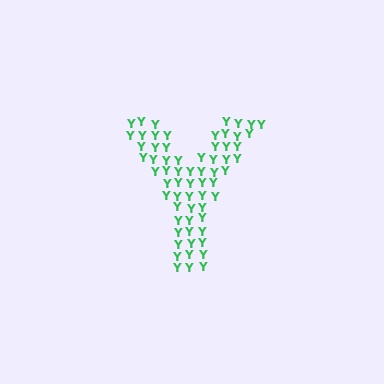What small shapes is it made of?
It is made of small letter Y's.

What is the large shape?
The large shape is the letter Y.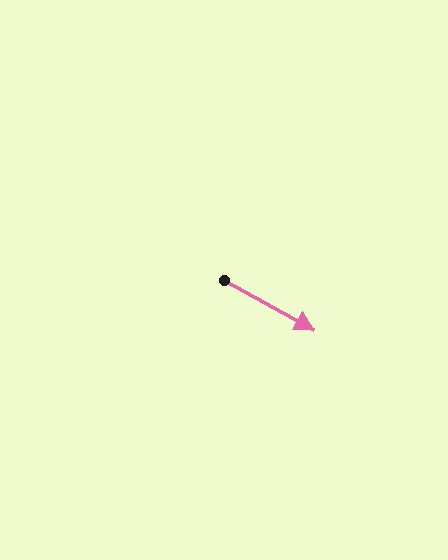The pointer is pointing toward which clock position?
Roughly 4 o'clock.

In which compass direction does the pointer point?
Southeast.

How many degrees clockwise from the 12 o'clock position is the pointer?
Approximately 119 degrees.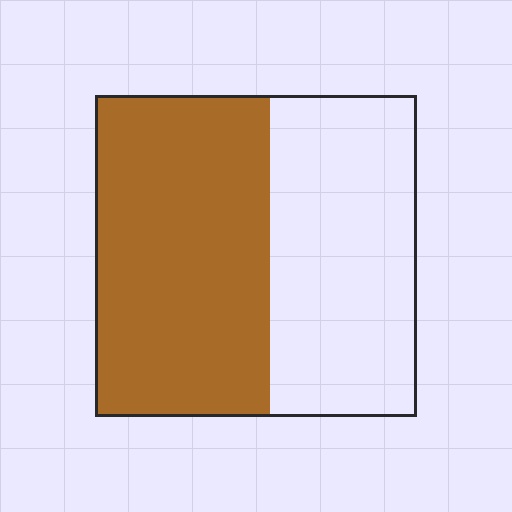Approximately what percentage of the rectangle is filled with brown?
Approximately 55%.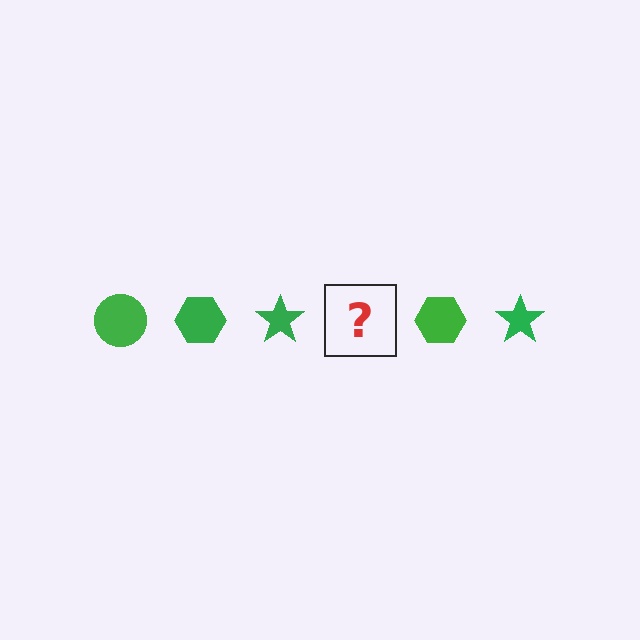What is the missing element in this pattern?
The missing element is a green circle.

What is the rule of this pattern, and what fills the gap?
The rule is that the pattern cycles through circle, hexagon, star shapes in green. The gap should be filled with a green circle.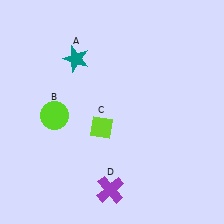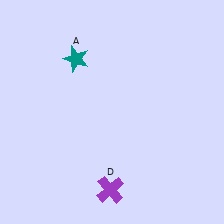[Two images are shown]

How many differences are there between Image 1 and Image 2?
There are 2 differences between the two images.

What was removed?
The lime circle (B), the lime diamond (C) were removed in Image 2.